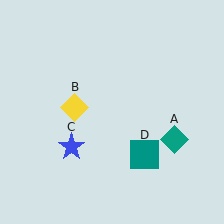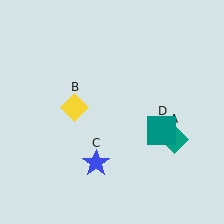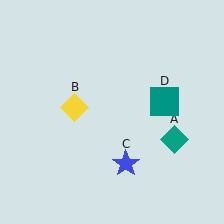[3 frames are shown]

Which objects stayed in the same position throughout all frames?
Teal diamond (object A) and yellow diamond (object B) remained stationary.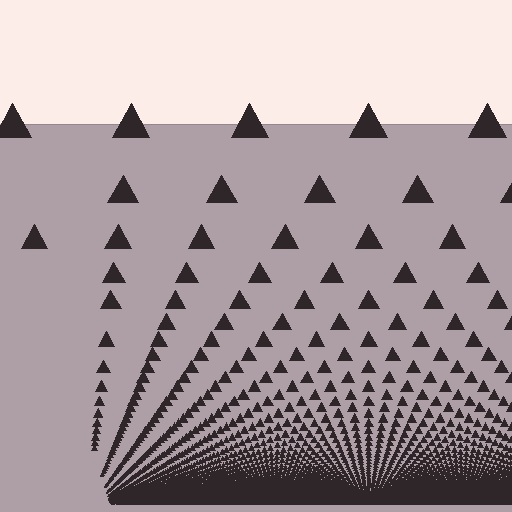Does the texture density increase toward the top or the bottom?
Density increases toward the bottom.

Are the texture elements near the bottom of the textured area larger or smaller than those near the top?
Smaller. The gradient is inverted — elements near the bottom are smaller and denser.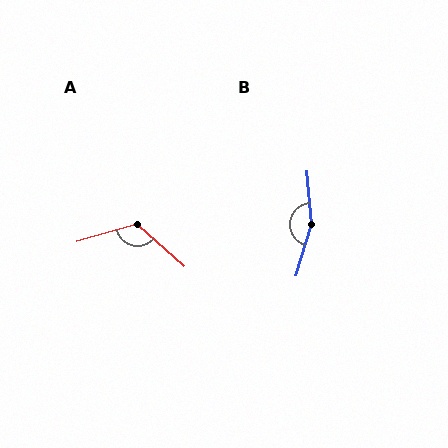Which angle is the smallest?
A, at approximately 122 degrees.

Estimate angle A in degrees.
Approximately 122 degrees.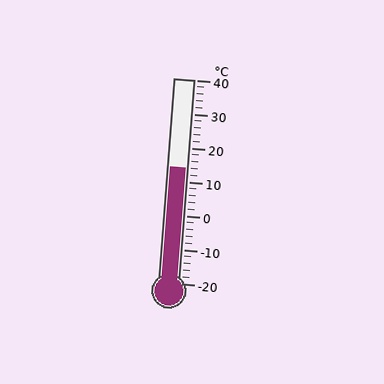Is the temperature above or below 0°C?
The temperature is above 0°C.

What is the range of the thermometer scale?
The thermometer scale ranges from -20°C to 40°C.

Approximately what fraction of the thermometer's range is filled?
The thermometer is filled to approximately 55% of its range.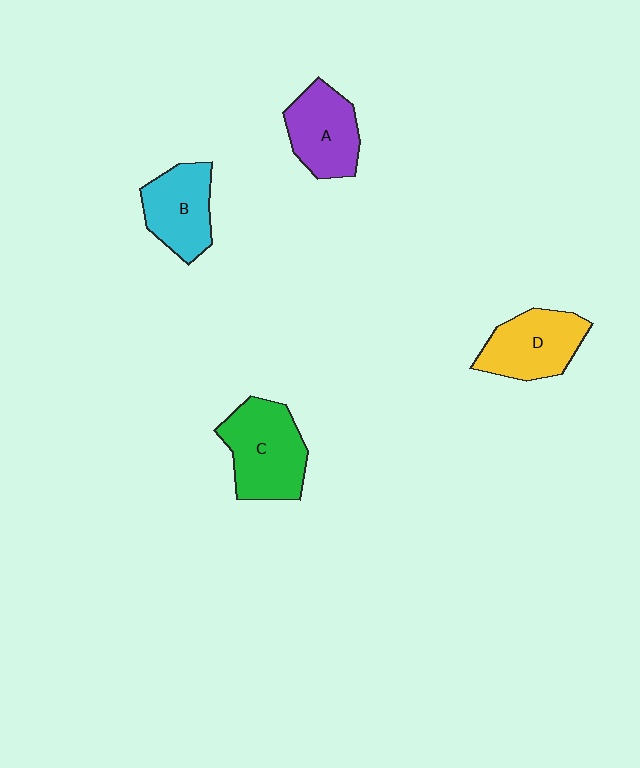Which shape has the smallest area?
Shape B (cyan).